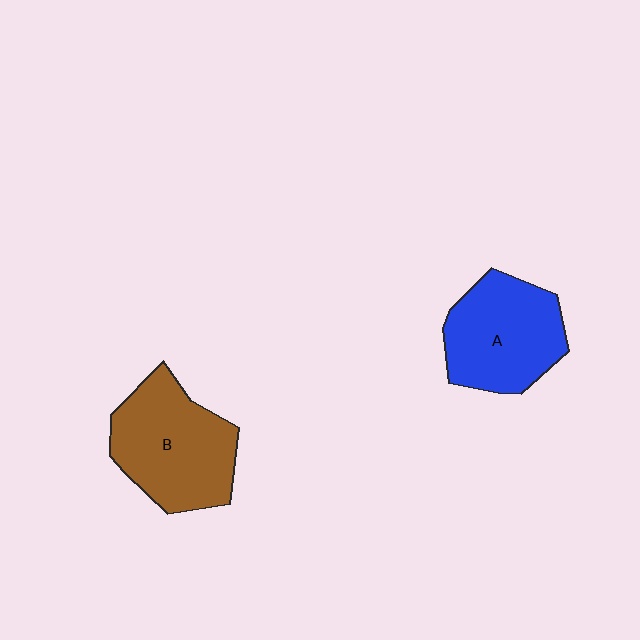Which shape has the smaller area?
Shape A (blue).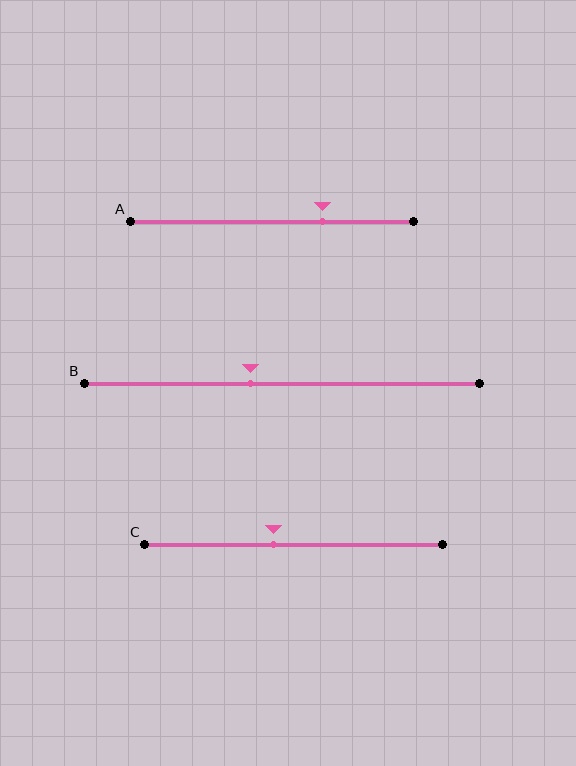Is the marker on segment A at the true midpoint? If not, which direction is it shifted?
No, the marker on segment A is shifted to the right by about 18% of the segment length.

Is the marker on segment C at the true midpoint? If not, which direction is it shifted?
No, the marker on segment C is shifted to the left by about 7% of the segment length.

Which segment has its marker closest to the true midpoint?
Segment C has its marker closest to the true midpoint.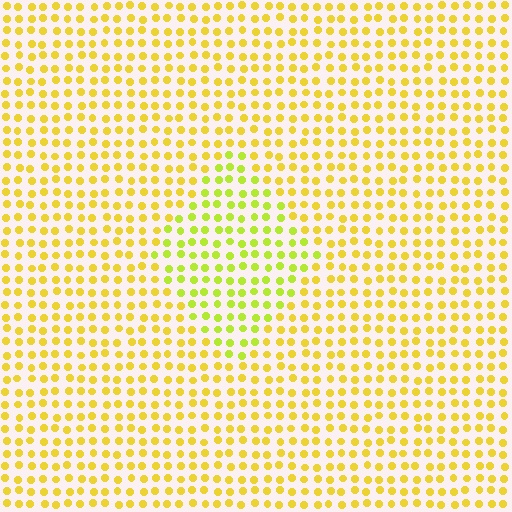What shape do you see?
I see a diamond.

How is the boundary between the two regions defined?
The boundary is defined purely by a slight shift in hue (about 26 degrees). Spacing, size, and orientation are identical on both sides.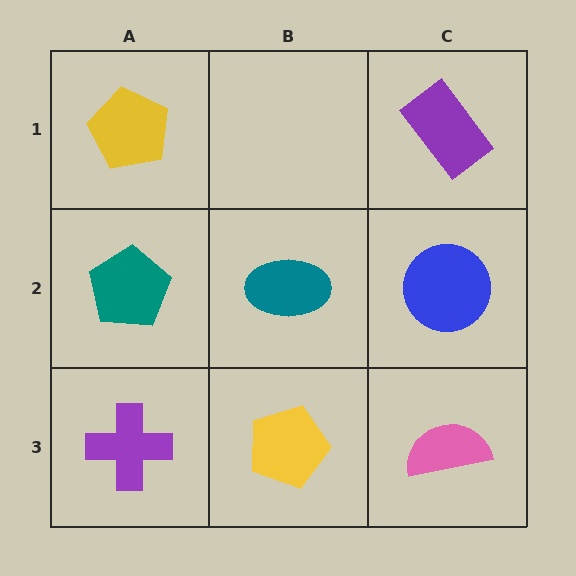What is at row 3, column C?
A pink semicircle.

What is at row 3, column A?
A purple cross.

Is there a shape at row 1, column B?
No, that cell is empty.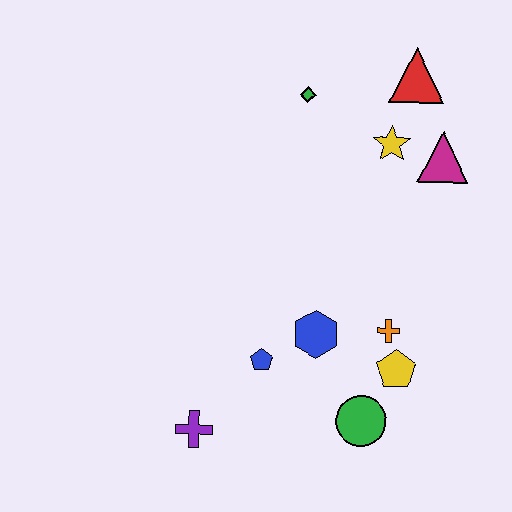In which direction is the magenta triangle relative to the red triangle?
The magenta triangle is below the red triangle.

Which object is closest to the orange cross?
The yellow pentagon is closest to the orange cross.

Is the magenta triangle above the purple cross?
Yes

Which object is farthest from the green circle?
The red triangle is farthest from the green circle.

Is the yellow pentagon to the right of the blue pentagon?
Yes